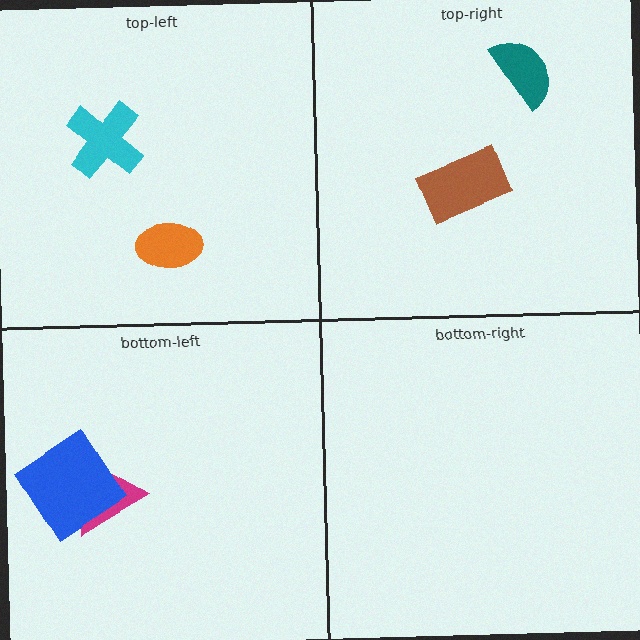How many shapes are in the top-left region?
2.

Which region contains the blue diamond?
The bottom-left region.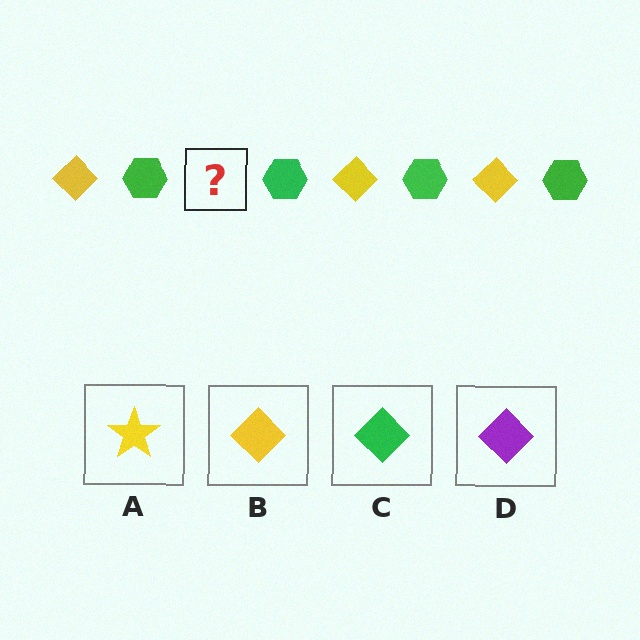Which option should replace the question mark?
Option B.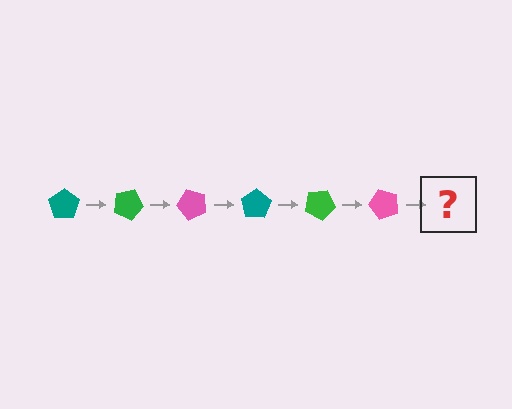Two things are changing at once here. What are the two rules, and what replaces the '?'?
The two rules are that it rotates 25 degrees each step and the color cycles through teal, green, and pink. The '?' should be a teal pentagon, rotated 150 degrees from the start.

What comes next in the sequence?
The next element should be a teal pentagon, rotated 150 degrees from the start.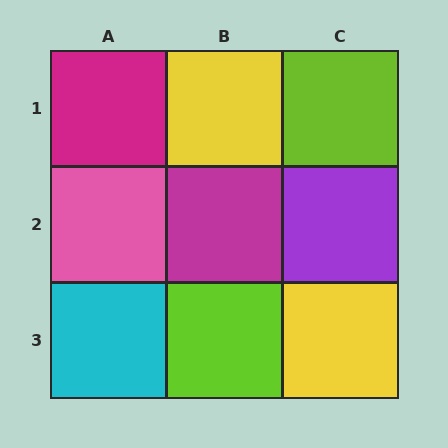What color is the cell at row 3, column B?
Lime.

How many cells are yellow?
2 cells are yellow.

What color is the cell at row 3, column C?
Yellow.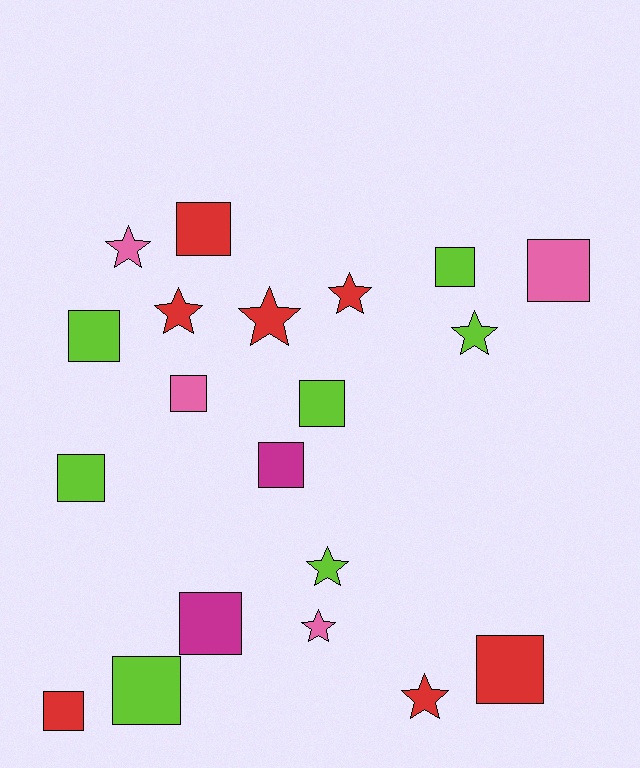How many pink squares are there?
There are 2 pink squares.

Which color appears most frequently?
Lime, with 7 objects.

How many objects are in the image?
There are 20 objects.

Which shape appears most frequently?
Square, with 12 objects.